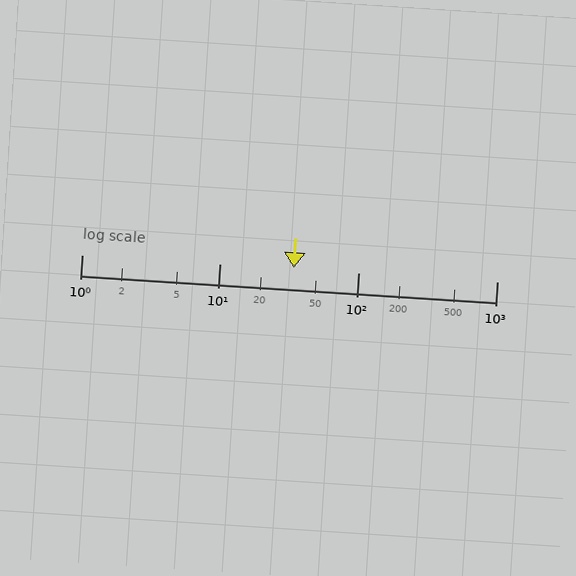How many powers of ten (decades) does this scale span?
The scale spans 3 decades, from 1 to 1000.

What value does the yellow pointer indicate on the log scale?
The pointer indicates approximately 34.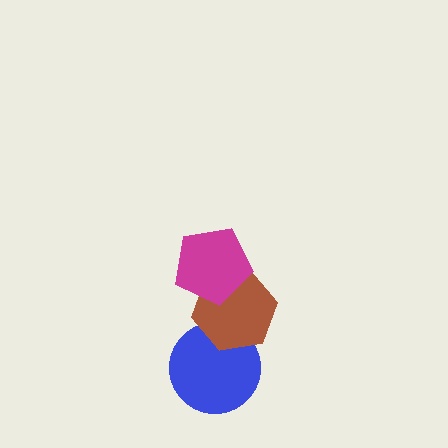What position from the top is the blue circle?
The blue circle is 3rd from the top.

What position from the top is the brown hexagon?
The brown hexagon is 2nd from the top.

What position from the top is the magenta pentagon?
The magenta pentagon is 1st from the top.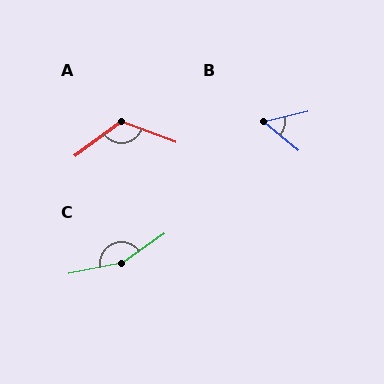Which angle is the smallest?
B, at approximately 53 degrees.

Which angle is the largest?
C, at approximately 157 degrees.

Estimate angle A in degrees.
Approximately 122 degrees.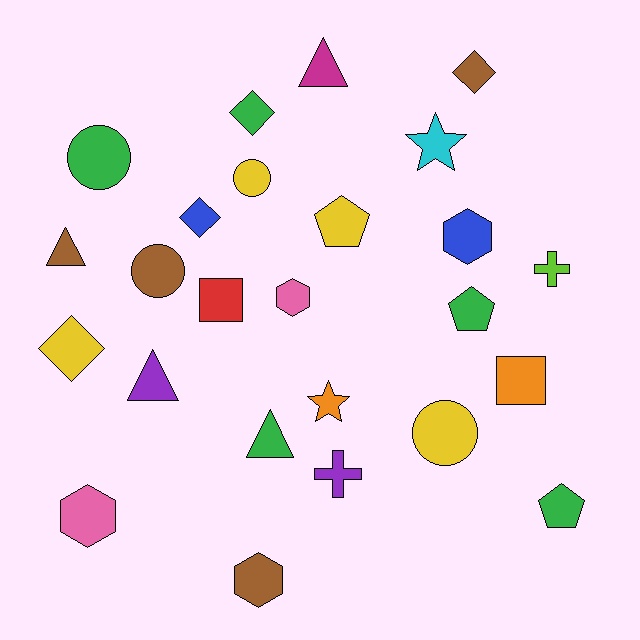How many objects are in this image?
There are 25 objects.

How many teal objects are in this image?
There are no teal objects.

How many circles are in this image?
There are 4 circles.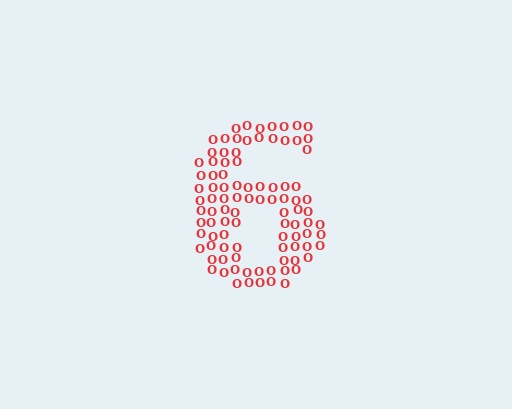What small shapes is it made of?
It is made of small letter O's.